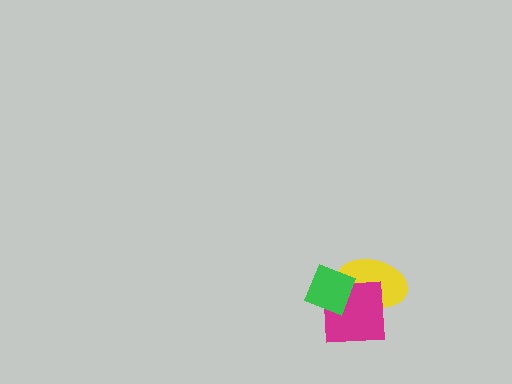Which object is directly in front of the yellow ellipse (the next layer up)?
The magenta square is directly in front of the yellow ellipse.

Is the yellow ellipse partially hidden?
Yes, it is partially covered by another shape.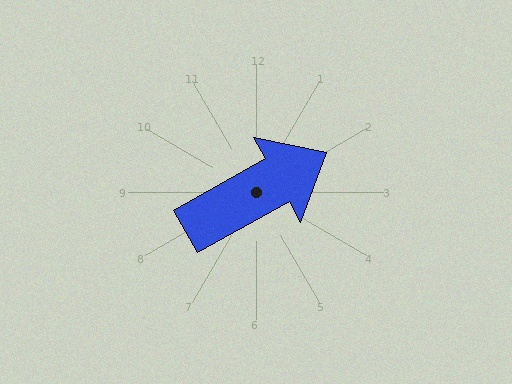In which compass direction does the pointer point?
Northeast.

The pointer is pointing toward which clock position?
Roughly 2 o'clock.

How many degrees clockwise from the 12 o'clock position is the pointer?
Approximately 61 degrees.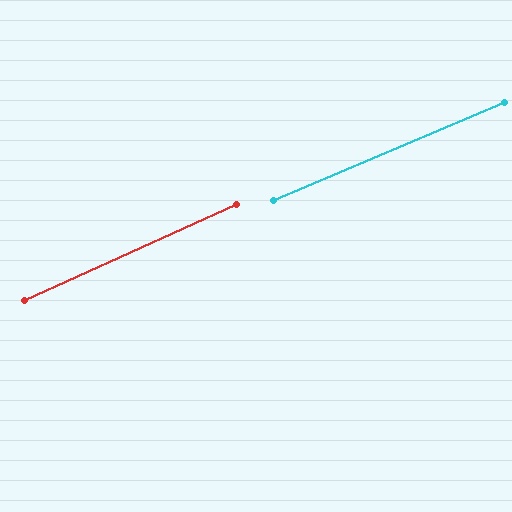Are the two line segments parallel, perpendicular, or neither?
Parallel — their directions differ by only 1.4°.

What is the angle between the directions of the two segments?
Approximately 1 degree.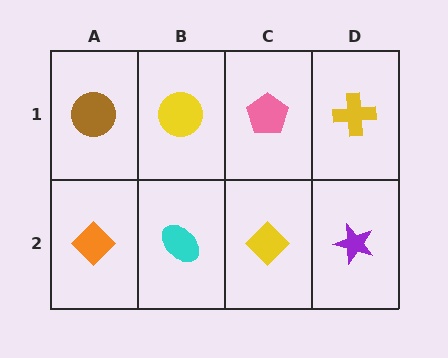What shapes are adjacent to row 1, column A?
An orange diamond (row 2, column A), a yellow circle (row 1, column B).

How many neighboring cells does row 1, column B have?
3.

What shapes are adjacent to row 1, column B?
A cyan ellipse (row 2, column B), a brown circle (row 1, column A), a pink pentagon (row 1, column C).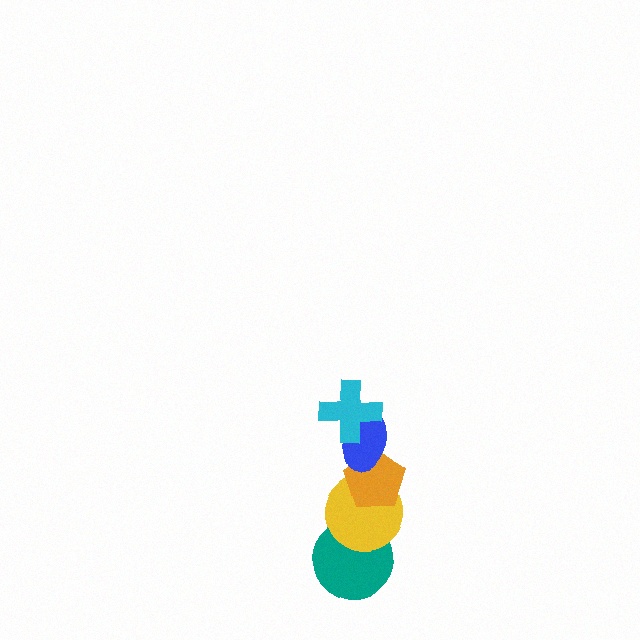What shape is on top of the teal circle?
The yellow circle is on top of the teal circle.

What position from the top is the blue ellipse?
The blue ellipse is 2nd from the top.